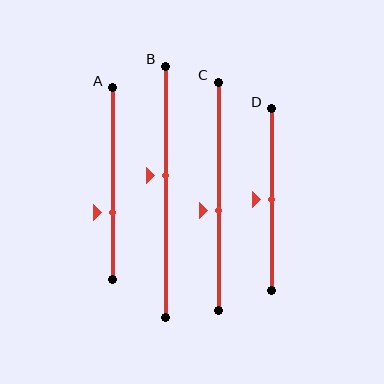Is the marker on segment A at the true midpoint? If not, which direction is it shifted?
No, the marker on segment A is shifted downward by about 15% of the segment length.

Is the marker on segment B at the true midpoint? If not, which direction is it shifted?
No, the marker on segment B is shifted upward by about 7% of the segment length.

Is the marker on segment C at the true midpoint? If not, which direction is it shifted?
No, the marker on segment C is shifted downward by about 6% of the segment length.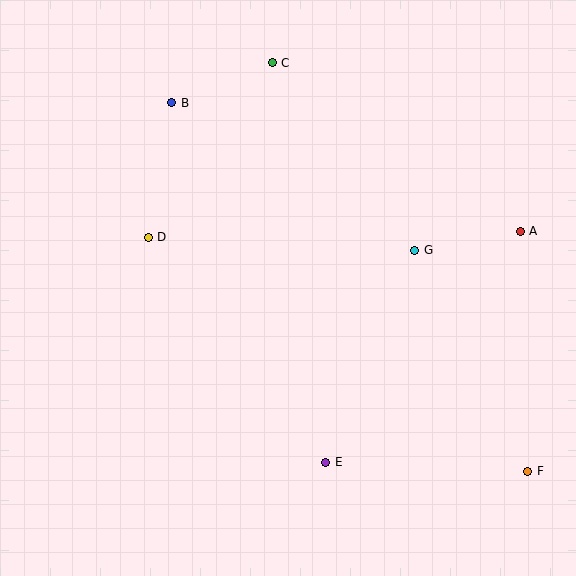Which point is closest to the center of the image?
Point G at (415, 250) is closest to the center.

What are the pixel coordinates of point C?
Point C is at (272, 63).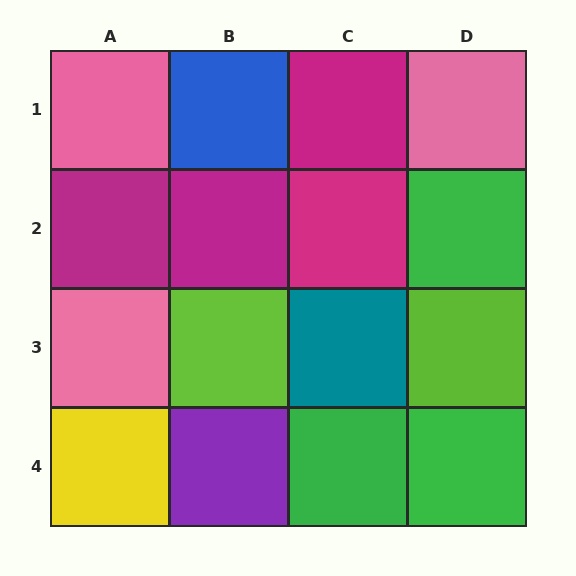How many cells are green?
3 cells are green.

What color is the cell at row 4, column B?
Purple.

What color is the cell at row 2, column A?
Magenta.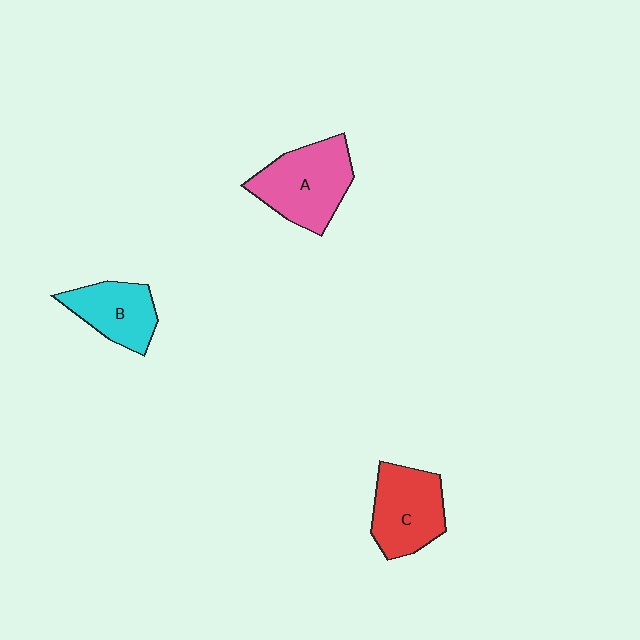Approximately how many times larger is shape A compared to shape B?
Approximately 1.4 times.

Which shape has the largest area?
Shape A (pink).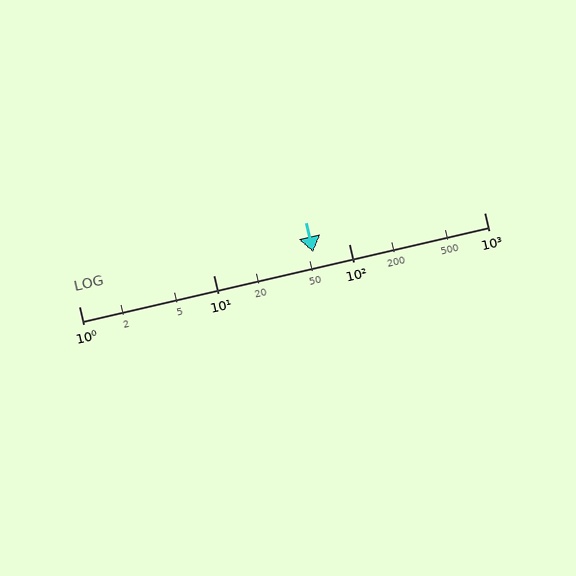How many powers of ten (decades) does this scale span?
The scale spans 3 decades, from 1 to 1000.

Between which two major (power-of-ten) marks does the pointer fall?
The pointer is between 10 and 100.